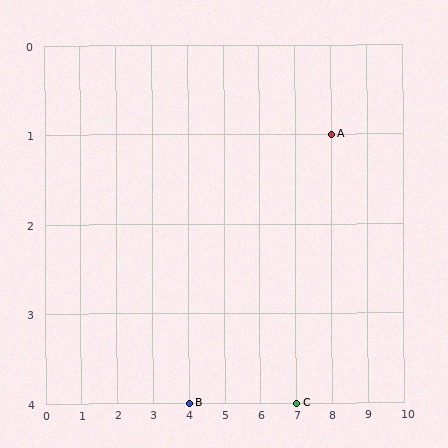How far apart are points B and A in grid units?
Points B and A are 4 columns and 3 rows apart (about 5.0 grid units diagonally).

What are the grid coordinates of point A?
Point A is at grid coordinates (8, 1).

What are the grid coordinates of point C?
Point C is at grid coordinates (7, 4).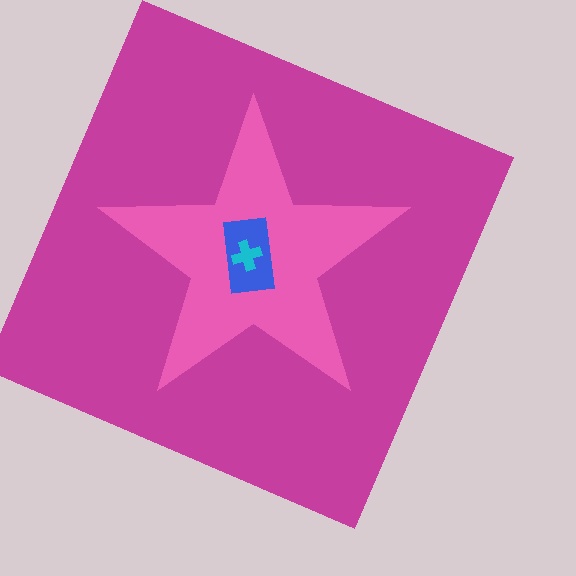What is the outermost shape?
The magenta square.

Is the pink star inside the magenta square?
Yes.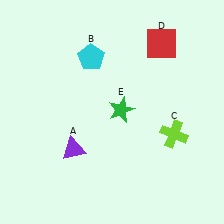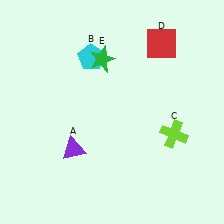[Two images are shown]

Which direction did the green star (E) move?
The green star (E) moved up.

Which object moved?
The green star (E) moved up.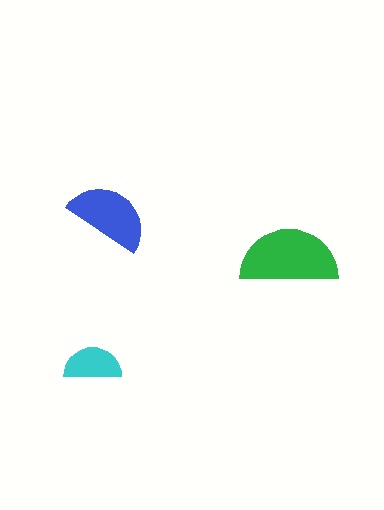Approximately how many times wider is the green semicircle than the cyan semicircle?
About 1.5 times wider.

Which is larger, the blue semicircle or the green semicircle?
The green one.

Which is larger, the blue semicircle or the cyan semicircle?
The blue one.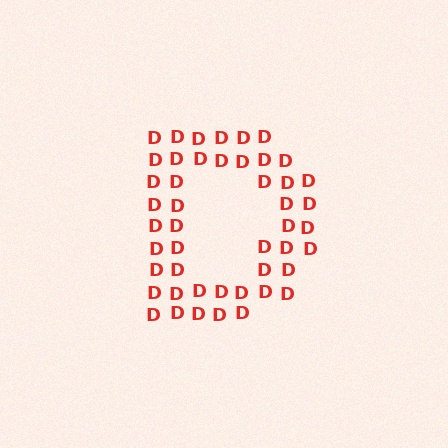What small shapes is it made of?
It is made of small letter D's.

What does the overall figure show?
The overall figure shows the letter D.